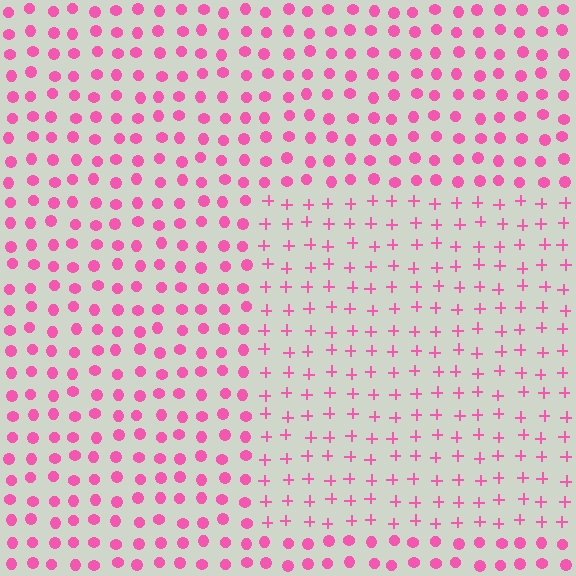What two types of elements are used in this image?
The image uses plus signs inside the rectangle region and circles outside it.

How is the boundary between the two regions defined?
The boundary is defined by a change in element shape: plus signs inside vs. circles outside. All elements share the same color and spacing.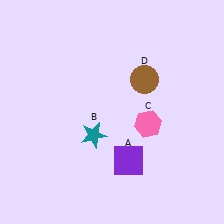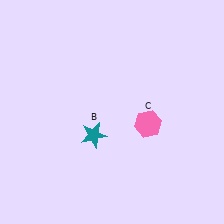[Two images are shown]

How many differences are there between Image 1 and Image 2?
There are 2 differences between the two images.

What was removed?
The brown circle (D), the purple square (A) were removed in Image 2.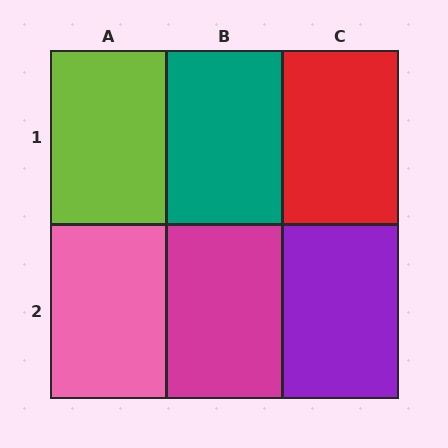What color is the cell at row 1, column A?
Lime.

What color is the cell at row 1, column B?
Teal.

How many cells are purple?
1 cell is purple.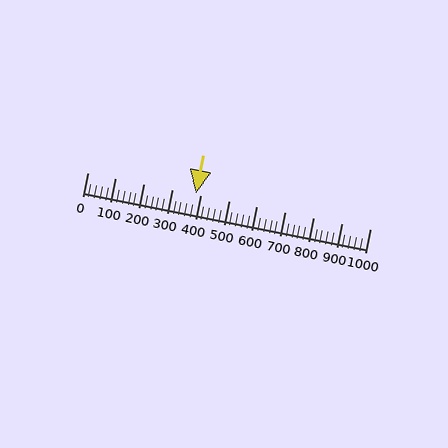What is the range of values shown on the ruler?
The ruler shows values from 0 to 1000.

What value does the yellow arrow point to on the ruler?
The yellow arrow points to approximately 384.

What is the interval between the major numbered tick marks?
The major tick marks are spaced 100 units apart.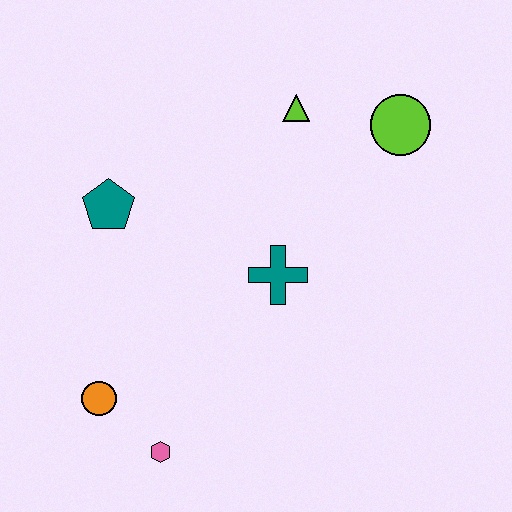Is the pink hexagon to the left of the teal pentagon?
No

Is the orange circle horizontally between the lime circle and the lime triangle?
No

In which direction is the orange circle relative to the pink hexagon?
The orange circle is to the left of the pink hexagon.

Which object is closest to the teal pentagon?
The teal cross is closest to the teal pentagon.